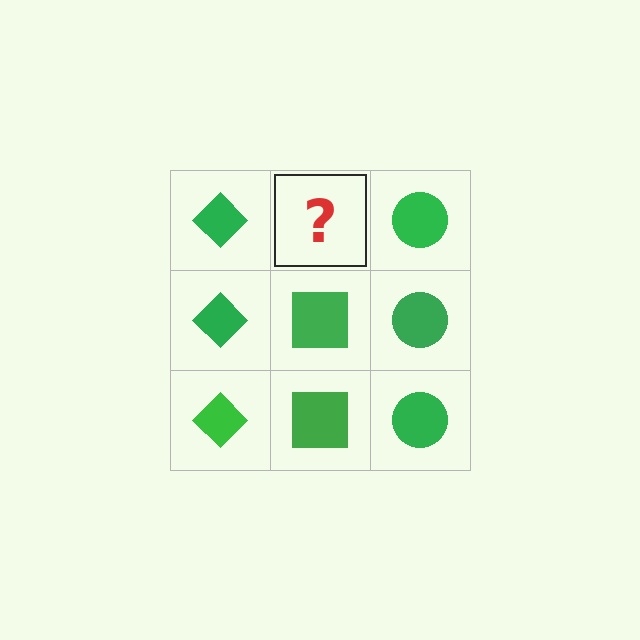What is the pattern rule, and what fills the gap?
The rule is that each column has a consistent shape. The gap should be filled with a green square.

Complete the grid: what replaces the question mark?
The question mark should be replaced with a green square.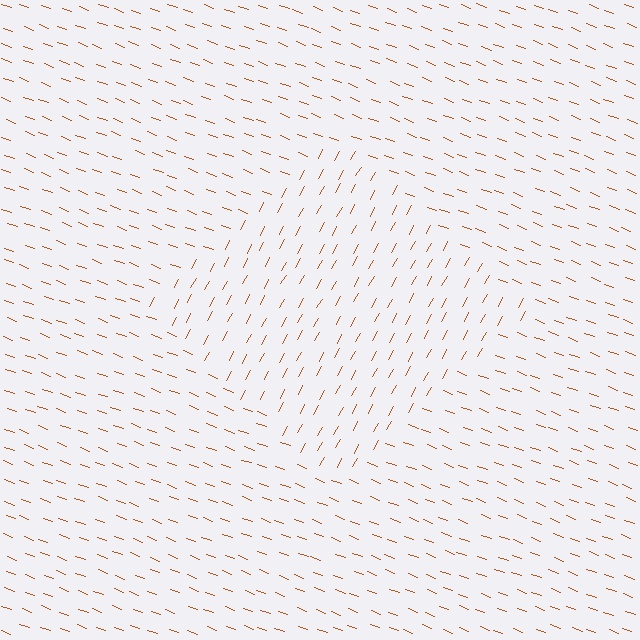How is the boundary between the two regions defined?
The boundary is defined purely by a change in line orientation (approximately 81 degrees difference). All lines are the same color and thickness.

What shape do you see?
I see a diamond.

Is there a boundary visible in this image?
Yes, there is a texture boundary formed by a change in line orientation.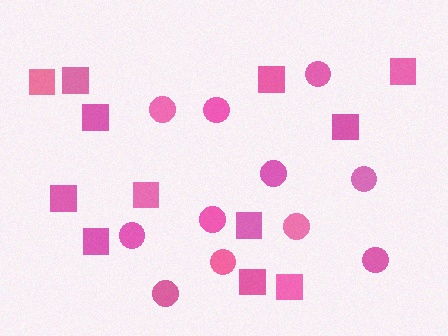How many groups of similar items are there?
There are 2 groups: one group of circles (11) and one group of squares (12).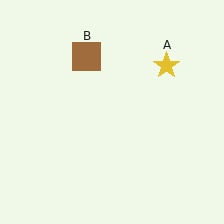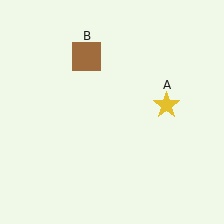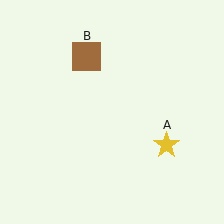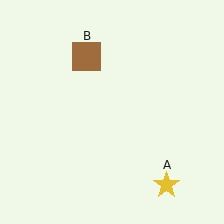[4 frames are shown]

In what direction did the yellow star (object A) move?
The yellow star (object A) moved down.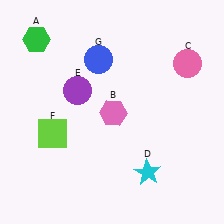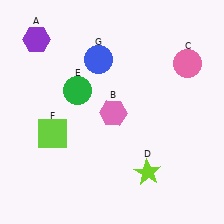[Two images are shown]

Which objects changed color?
A changed from green to purple. D changed from cyan to lime. E changed from purple to green.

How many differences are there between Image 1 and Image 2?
There are 3 differences between the two images.